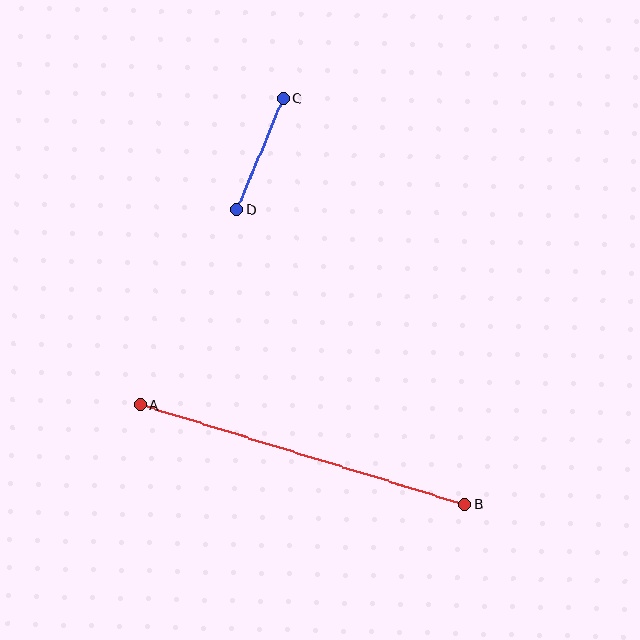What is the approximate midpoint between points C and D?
The midpoint is at approximately (260, 154) pixels.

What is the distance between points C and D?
The distance is approximately 120 pixels.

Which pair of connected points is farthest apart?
Points A and B are farthest apart.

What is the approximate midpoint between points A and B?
The midpoint is at approximately (303, 455) pixels.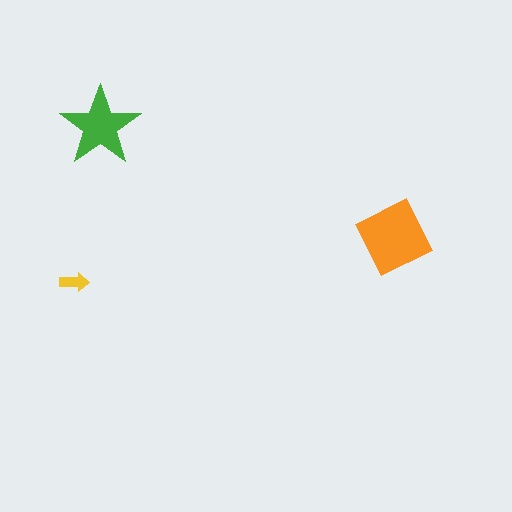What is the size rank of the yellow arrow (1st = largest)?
3rd.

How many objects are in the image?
There are 3 objects in the image.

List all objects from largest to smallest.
The orange diamond, the green star, the yellow arrow.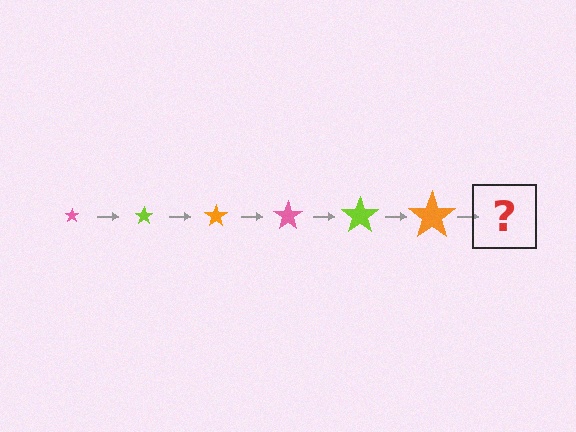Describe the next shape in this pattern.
It should be a pink star, larger than the previous one.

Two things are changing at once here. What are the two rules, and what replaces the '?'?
The two rules are that the star grows larger each step and the color cycles through pink, lime, and orange. The '?' should be a pink star, larger than the previous one.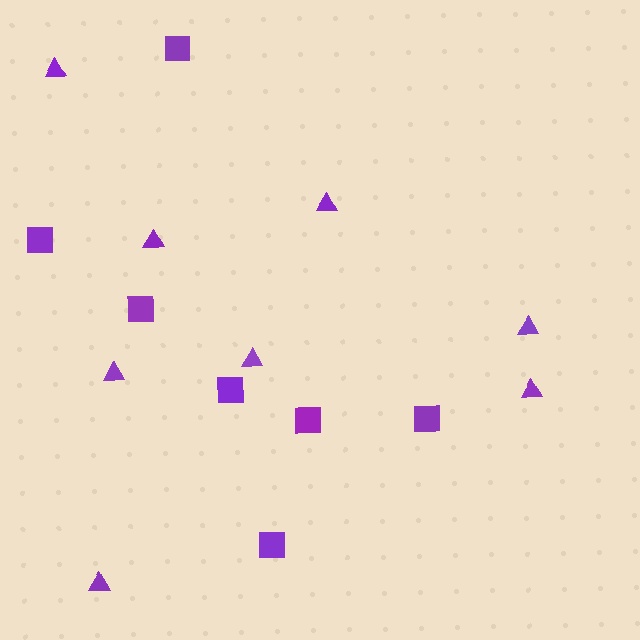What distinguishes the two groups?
There are 2 groups: one group of squares (7) and one group of triangles (8).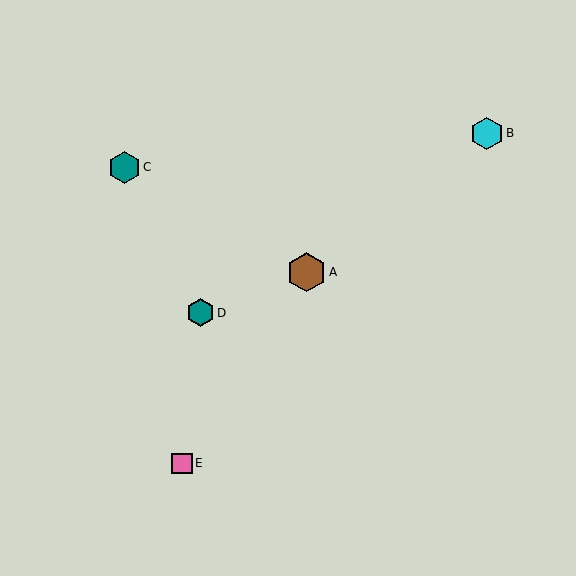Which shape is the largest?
The brown hexagon (labeled A) is the largest.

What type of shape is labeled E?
Shape E is a pink square.